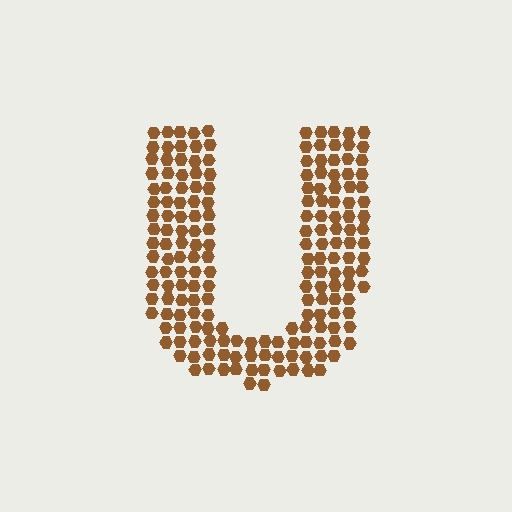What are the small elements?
The small elements are hexagons.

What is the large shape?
The large shape is the letter U.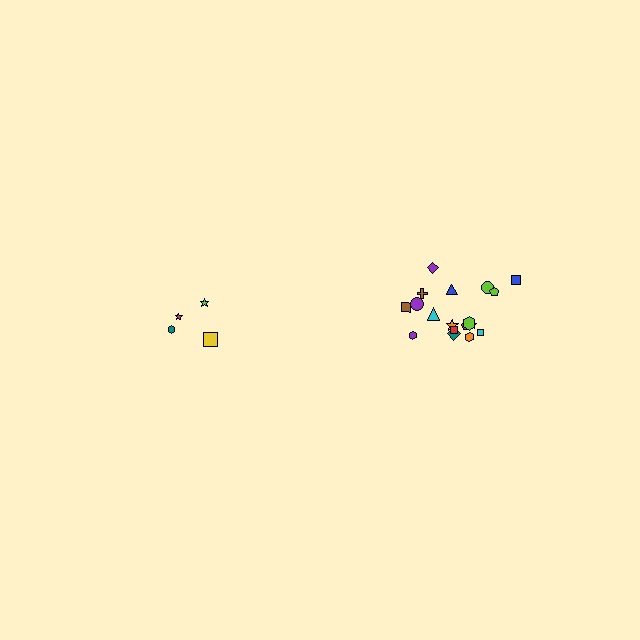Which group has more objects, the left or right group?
The right group.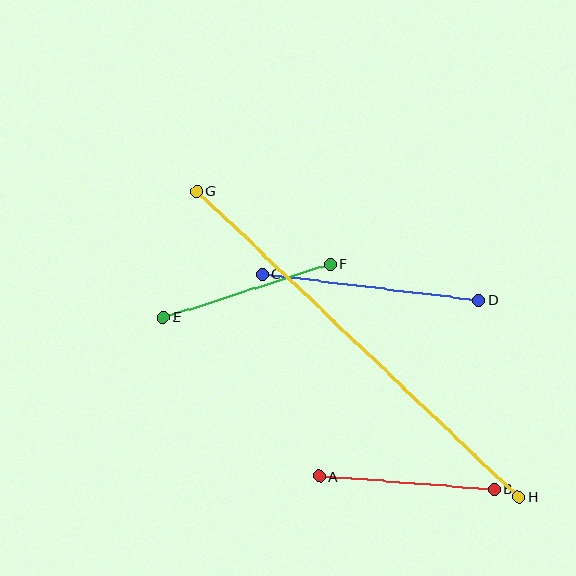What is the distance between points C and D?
The distance is approximately 218 pixels.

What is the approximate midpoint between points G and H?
The midpoint is at approximately (358, 344) pixels.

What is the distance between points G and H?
The distance is approximately 444 pixels.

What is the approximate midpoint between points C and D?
The midpoint is at approximately (370, 287) pixels.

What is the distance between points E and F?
The distance is approximately 175 pixels.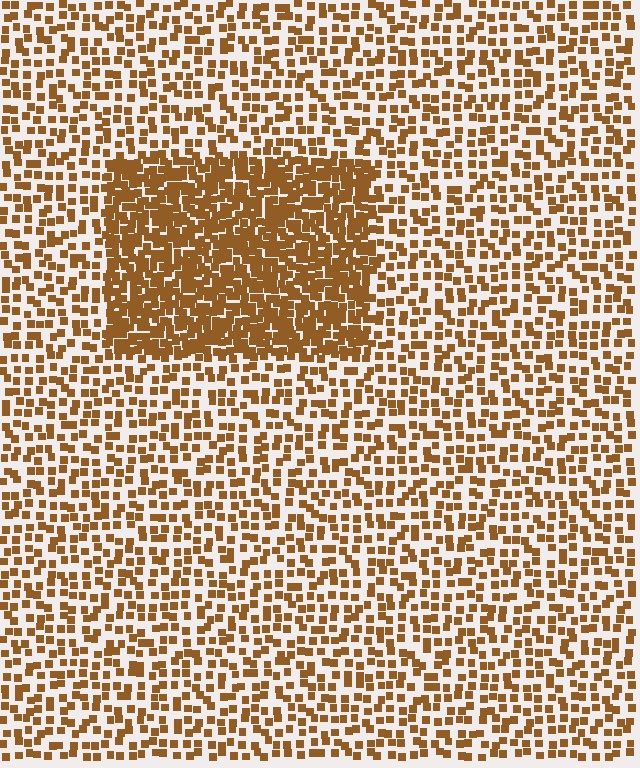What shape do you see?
I see a rectangle.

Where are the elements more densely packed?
The elements are more densely packed inside the rectangle boundary.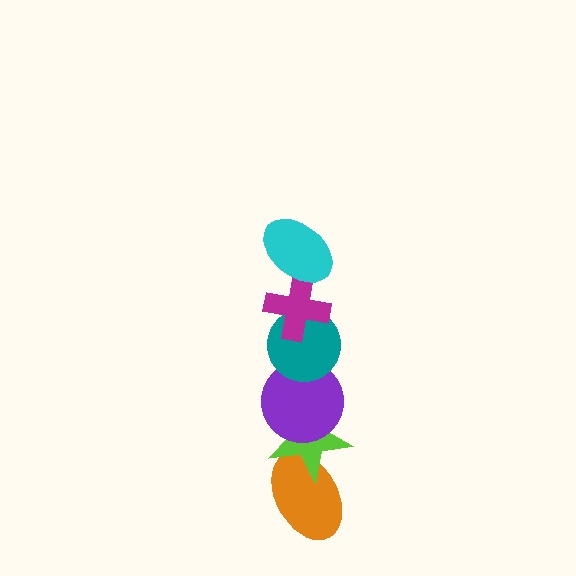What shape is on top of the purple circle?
The teal circle is on top of the purple circle.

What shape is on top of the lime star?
The purple circle is on top of the lime star.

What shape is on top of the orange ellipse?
The lime star is on top of the orange ellipse.